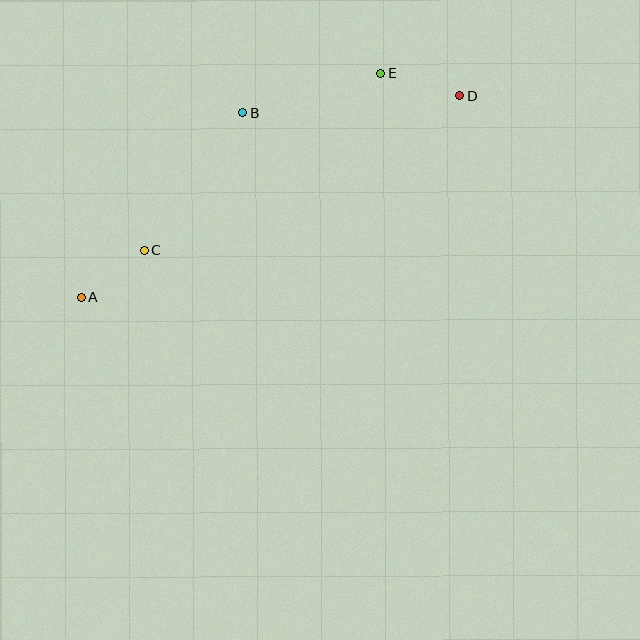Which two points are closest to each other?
Points A and C are closest to each other.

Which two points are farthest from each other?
Points A and D are farthest from each other.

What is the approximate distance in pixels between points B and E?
The distance between B and E is approximately 143 pixels.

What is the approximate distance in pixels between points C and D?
The distance between C and D is approximately 352 pixels.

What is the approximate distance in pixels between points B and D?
The distance between B and D is approximately 217 pixels.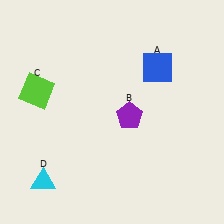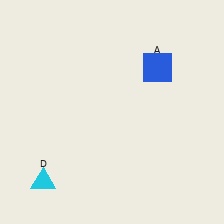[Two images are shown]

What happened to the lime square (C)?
The lime square (C) was removed in Image 2. It was in the top-left area of Image 1.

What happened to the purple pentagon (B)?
The purple pentagon (B) was removed in Image 2. It was in the bottom-right area of Image 1.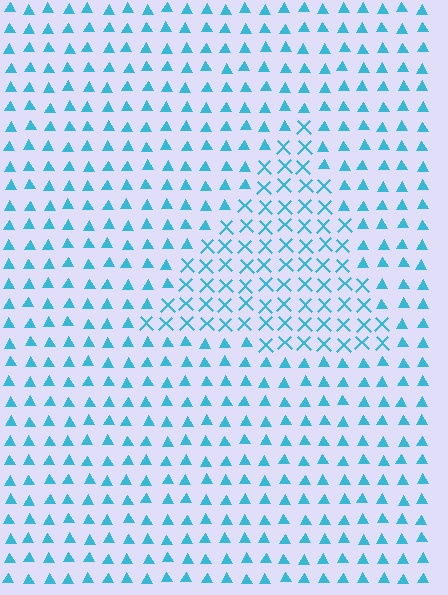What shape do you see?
I see a triangle.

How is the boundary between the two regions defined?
The boundary is defined by a change in element shape: X marks inside vs. triangles outside. All elements share the same color and spacing.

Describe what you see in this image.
The image is filled with small cyan elements arranged in a uniform grid. A triangle-shaped region contains X marks, while the surrounding area contains triangles. The boundary is defined purely by the change in element shape.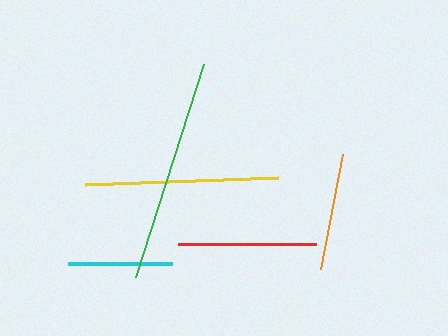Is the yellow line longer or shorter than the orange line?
The yellow line is longer than the orange line.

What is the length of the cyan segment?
The cyan segment is approximately 103 pixels long.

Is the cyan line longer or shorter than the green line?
The green line is longer than the cyan line.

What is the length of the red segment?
The red segment is approximately 138 pixels long.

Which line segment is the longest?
The green line is the longest at approximately 223 pixels.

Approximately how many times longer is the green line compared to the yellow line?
The green line is approximately 1.2 times the length of the yellow line.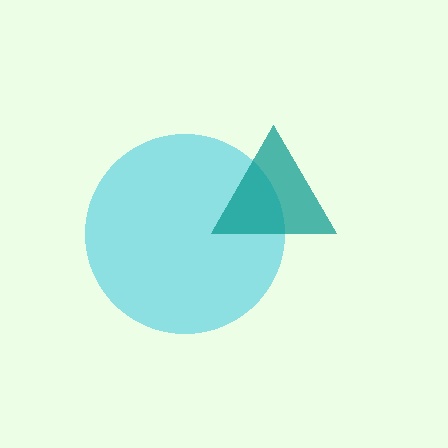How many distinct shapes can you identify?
There are 2 distinct shapes: a cyan circle, a teal triangle.